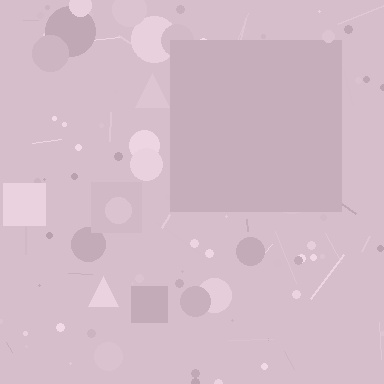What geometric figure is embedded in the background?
A square is embedded in the background.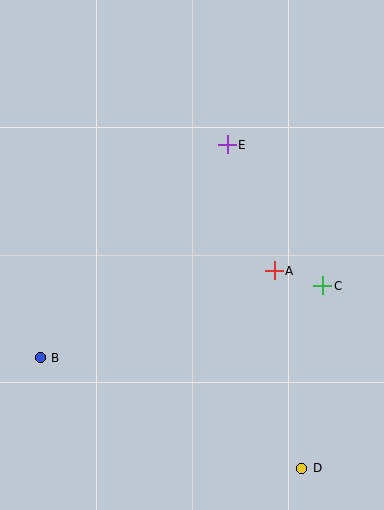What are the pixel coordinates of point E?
Point E is at (227, 145).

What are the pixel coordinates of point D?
Point D is at (302, 468).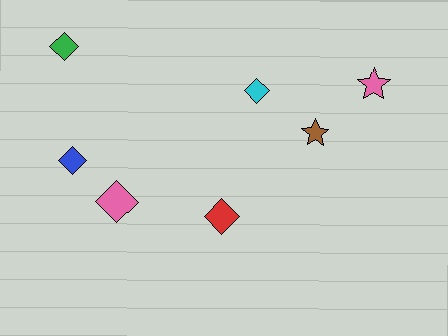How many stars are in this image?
There are 2 stars.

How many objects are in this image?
There are 7 objects.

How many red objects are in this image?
There is 1 red object.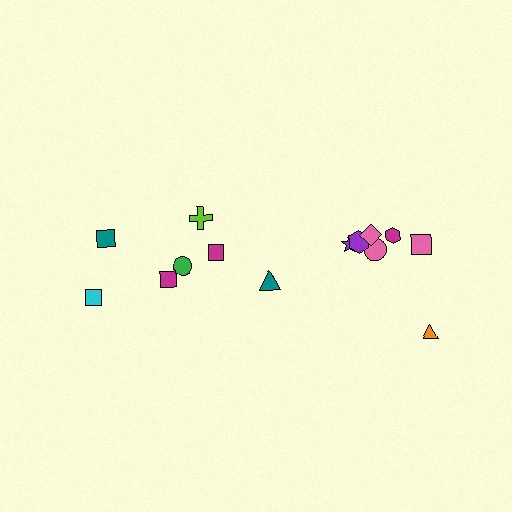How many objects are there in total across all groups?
There are 14 objects.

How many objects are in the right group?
There are 8 objects.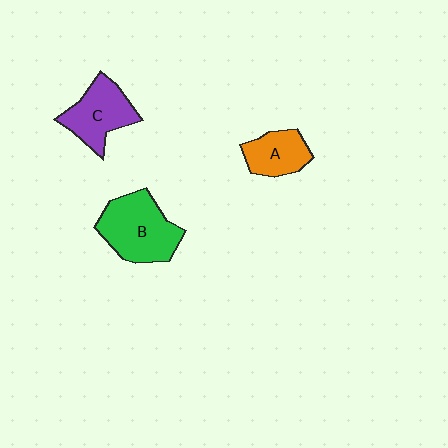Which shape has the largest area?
Shape B (green).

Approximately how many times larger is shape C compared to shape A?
Approximately 1.3 times.